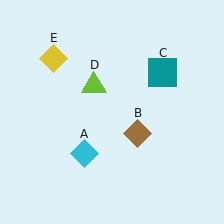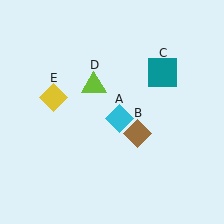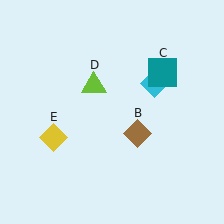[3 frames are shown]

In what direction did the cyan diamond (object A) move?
The cyan diamond (object A) moved up and to the right.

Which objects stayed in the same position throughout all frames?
Brown diamond (object B) and teal square (object C) and lime triangle (object D) remained stationary.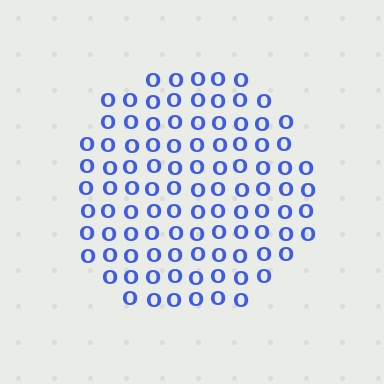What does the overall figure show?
The overall figure shows a circle.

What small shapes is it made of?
It is made of small letter O's.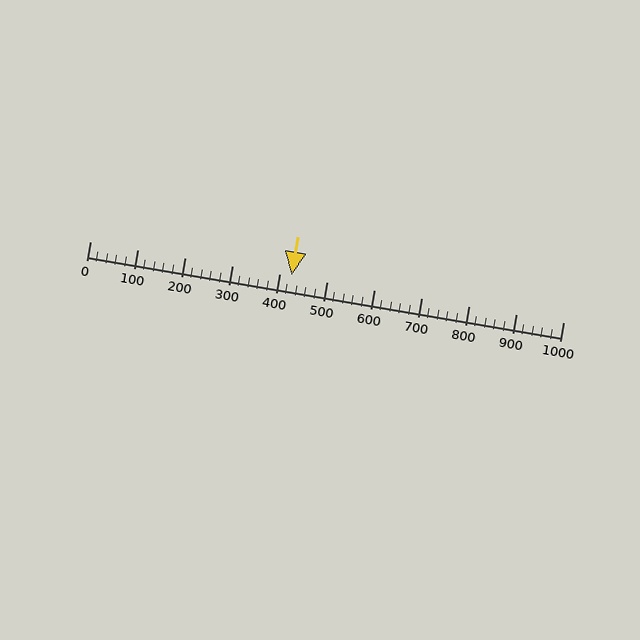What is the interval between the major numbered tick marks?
The major tick marks are spaced 100 units apart.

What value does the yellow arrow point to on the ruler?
The yellow arrow points to approximately 426.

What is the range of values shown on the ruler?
The ruler shows values from 0 to 1000.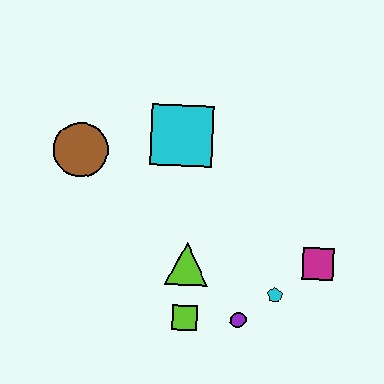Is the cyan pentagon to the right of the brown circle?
Yes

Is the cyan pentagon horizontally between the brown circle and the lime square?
No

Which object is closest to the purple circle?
The cyan pentagon is closest to the purple circle.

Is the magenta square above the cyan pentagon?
Yes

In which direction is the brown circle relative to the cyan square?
The brown circle is to the left of the cyan square.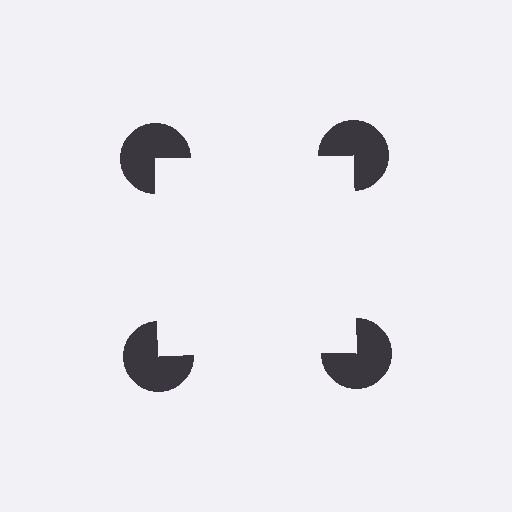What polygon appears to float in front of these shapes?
An illusory square — its edges are inferred from the aligned wedge cuts in the pac-man discs, not physically drawn.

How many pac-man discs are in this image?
There are 4 — one at each vertex of the illusory square.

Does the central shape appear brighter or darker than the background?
It typically appears slightly brighter than the background, even though no actual brightness change is drawn.